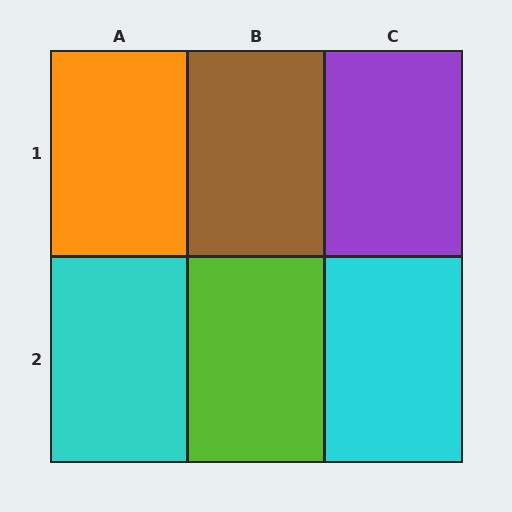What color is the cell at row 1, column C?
Purple.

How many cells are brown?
1 cell is brown.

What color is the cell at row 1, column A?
Orange.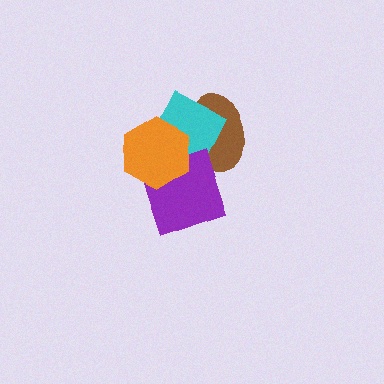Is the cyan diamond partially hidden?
Yes, it is partially covered by another shape.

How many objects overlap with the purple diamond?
3 objects overlap with the purple diamond.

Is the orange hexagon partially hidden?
No, no other shape covers it.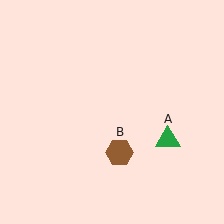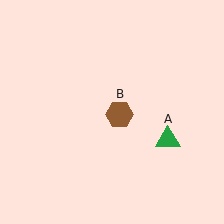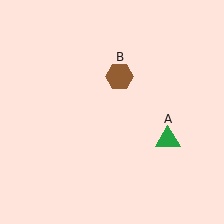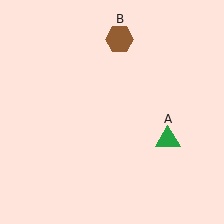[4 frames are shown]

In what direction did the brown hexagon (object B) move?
The brown hexagon (object B) moved up.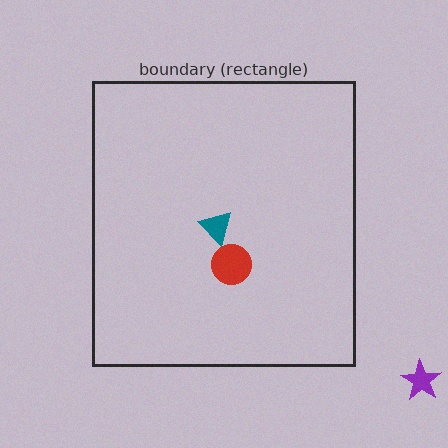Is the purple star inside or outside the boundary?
Outside.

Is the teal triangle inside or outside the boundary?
Inside.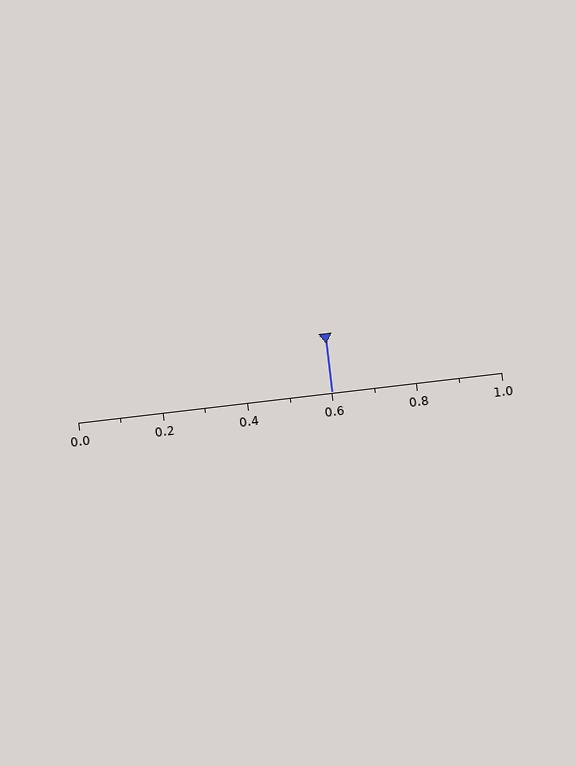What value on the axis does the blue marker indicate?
The marker indicates approximately 0.6.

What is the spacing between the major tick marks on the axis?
The major ticks are spaced 0.2 apart.